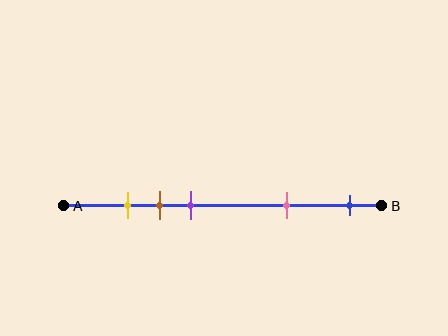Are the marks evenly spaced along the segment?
No, the marks are not evenly spaced.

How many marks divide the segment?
There are 5 marks dividing the segment.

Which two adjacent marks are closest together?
The yellow and brown marks are the closest adjacent pair.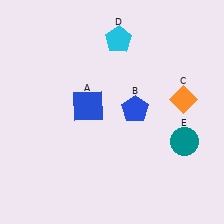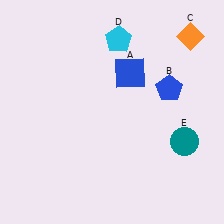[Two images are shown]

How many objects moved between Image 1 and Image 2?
3 objects moved between the two images.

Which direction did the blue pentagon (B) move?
The blue pentagon (B) moved right.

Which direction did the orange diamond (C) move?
The orange diamond (C) moved up.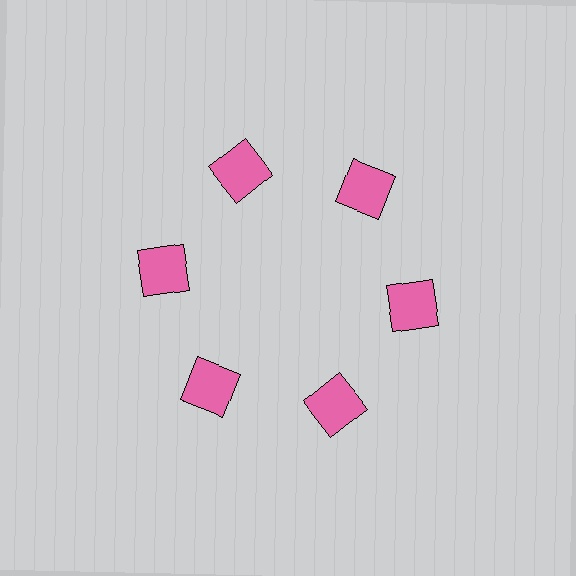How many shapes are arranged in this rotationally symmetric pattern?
There are 6 shapes, arranged in 6 groups of 1.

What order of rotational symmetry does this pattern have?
This pattern has 6-fold rotational symmetry.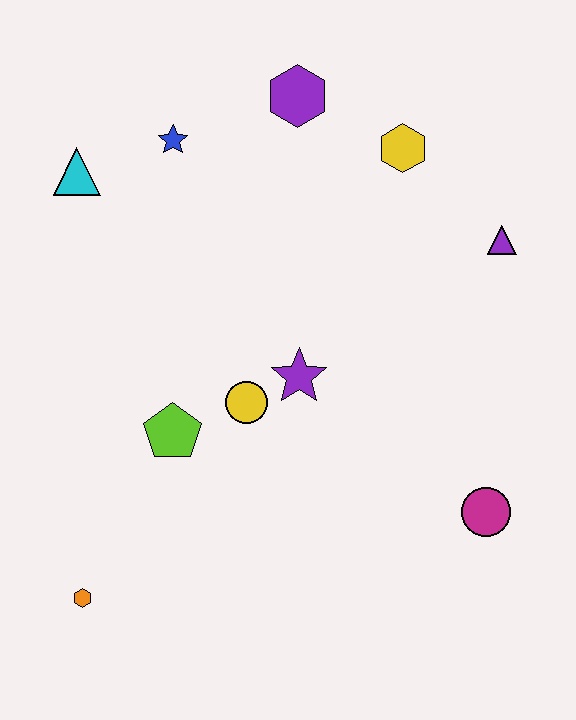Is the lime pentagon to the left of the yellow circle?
Yes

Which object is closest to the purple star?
The yellow circle is closest to the purple star.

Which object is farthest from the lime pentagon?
The purple triangle is farthest from the lime pentagon.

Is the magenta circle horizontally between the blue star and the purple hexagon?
No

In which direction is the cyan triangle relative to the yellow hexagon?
The cyan triangle is to the left of the yellow hexagon.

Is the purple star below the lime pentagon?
No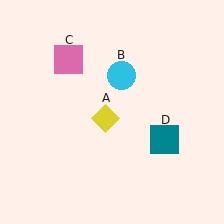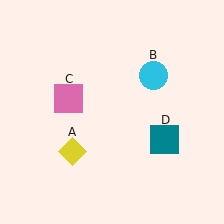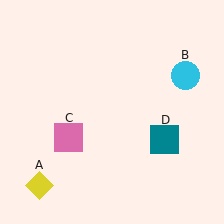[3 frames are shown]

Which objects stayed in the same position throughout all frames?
Teal square (object D) remained stationary.